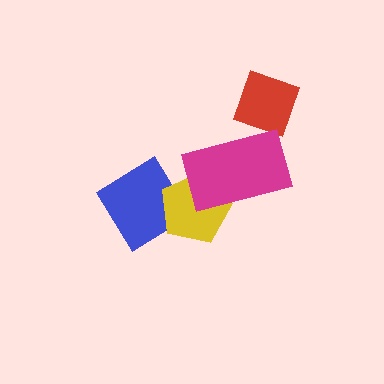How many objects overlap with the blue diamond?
1 object overlaps with the blue diamond.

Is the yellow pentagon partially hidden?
Yes, it is partially covered by another shape.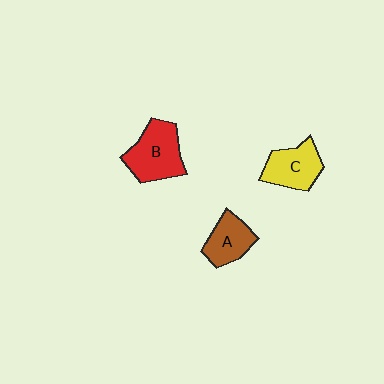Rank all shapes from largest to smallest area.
From largest to smallest: B (red), C (yellow), A (brown).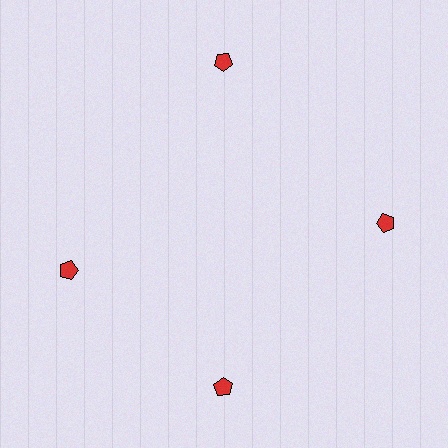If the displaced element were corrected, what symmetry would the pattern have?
It would have 4-fold rotational symmetry — the pattern would map onto itself every 90 degrees.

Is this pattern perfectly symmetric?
No. The 4 red pentagons are arranged in a ring, but one element near the 9 o'clock position is rotated out of alignment along the ring, breaking the 4-fold rotational symmetry.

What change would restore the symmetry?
The symmetry would be restored by rotating it back into even spacing with its neighbors so that all 4 pentagons sit at equal angles and equal distance from the center.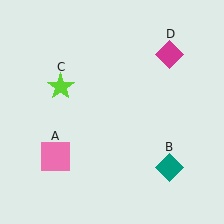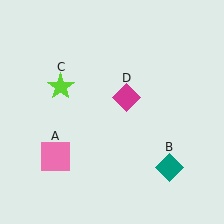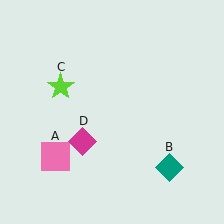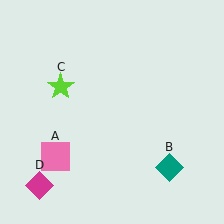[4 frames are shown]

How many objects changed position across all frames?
1 object changed position: magenta diamond (object D).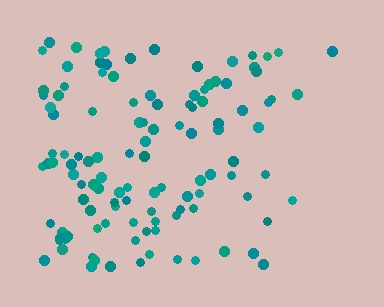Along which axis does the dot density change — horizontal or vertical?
Horizontal.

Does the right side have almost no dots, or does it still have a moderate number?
Still a moderate number, just noticeably fewer than the left.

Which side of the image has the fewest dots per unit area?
The right.